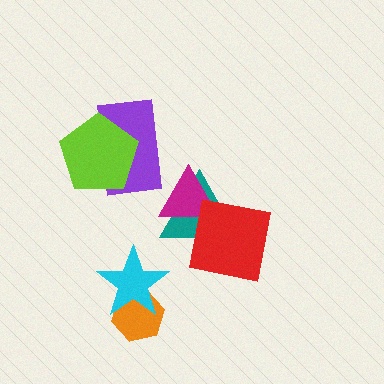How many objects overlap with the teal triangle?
2 objects overlap with the teal triangle.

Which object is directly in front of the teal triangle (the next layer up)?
The magenta triangle is directly in front of the teal triangle.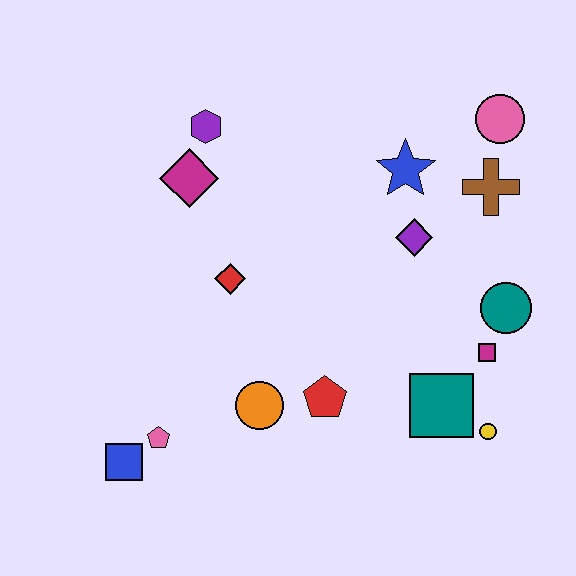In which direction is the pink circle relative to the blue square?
The pink circle is to the right of the blue square.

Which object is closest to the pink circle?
The brown cross is closest to the pink circle.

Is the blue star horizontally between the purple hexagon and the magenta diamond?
No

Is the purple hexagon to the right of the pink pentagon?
Yes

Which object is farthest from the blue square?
The pink circle is farthest from the blue square.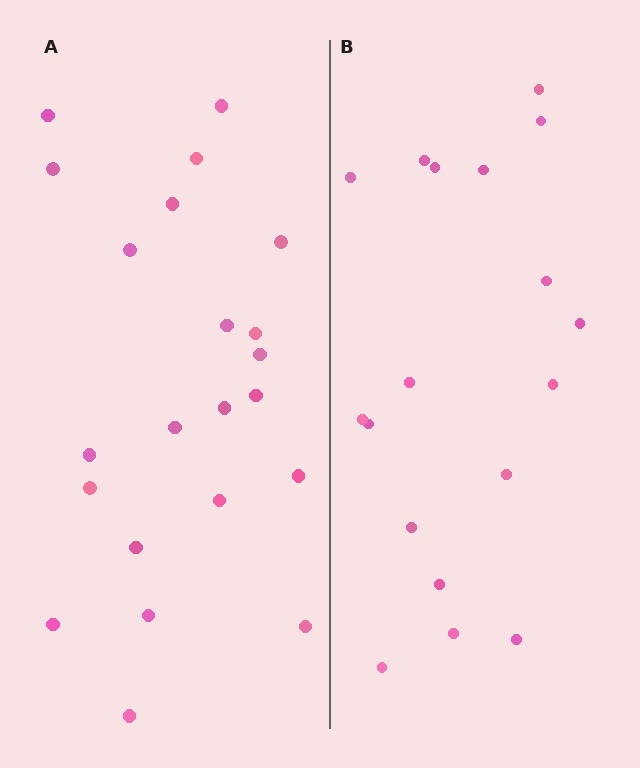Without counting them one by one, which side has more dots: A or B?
Region A (the left region) has more dots.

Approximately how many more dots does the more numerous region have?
Region A has about 4 more dots than region B.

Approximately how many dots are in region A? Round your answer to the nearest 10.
About 20 dots. (The exact count is 22, which rounds to 20.)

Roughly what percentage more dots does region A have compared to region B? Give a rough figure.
About 20% more.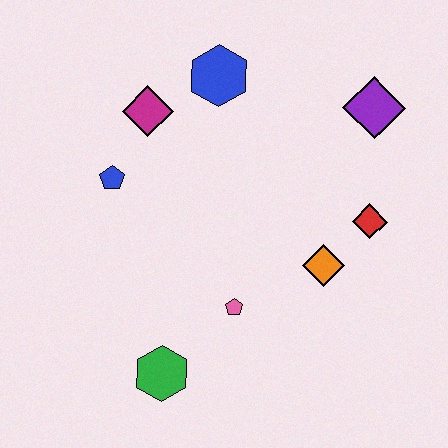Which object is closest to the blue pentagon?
The magenta diamond is closest to the blue pentagon.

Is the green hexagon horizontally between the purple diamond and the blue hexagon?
No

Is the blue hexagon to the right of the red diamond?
No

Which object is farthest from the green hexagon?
The purple diamond is farthest from the green hexagon.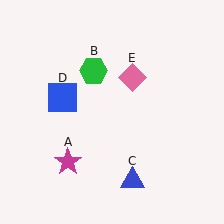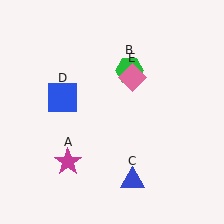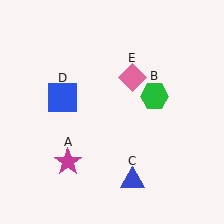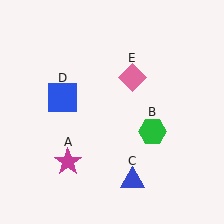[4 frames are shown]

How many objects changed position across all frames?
1 object changed position: green hexagon (object B).